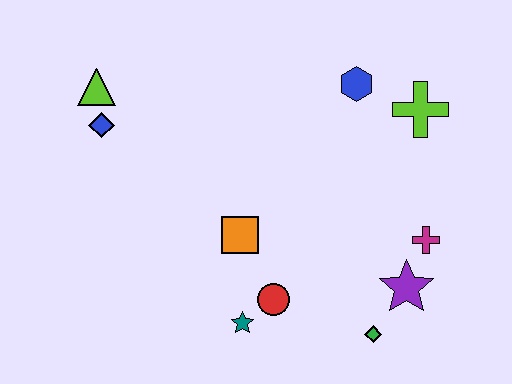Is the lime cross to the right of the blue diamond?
Yes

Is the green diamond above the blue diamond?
No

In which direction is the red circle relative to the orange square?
The red circle is below the orange square.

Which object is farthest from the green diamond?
The lime triangle is farthest from the green diamond.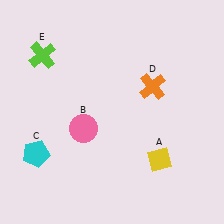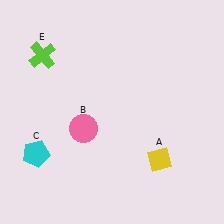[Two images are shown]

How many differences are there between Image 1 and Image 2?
There is 1 difference between the two images.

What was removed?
The orange cross (D) was removed in Image 2.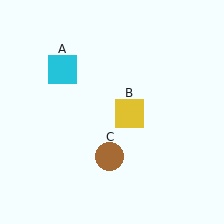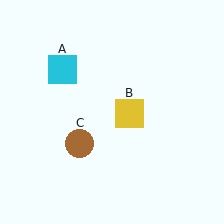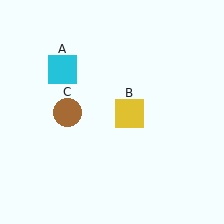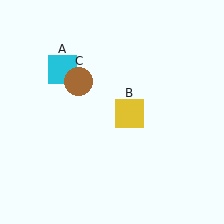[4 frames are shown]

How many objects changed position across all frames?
1 object changed position: brown circle (object C).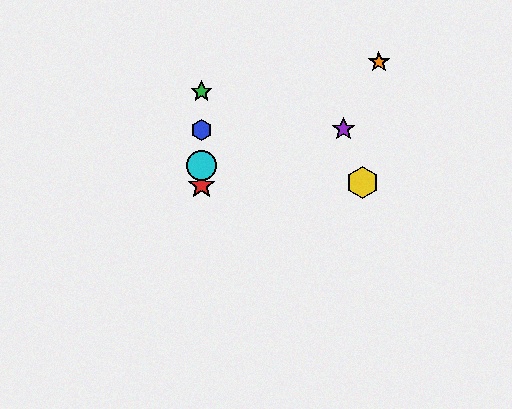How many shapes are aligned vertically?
4 shapes (the red star, the blue hexagon, the green star, the cyan circle) are aligned vertically.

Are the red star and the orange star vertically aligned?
No, the red star is at x≈201 and the orange star is at x≈379.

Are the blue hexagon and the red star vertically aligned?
Yes, both are at x≈201.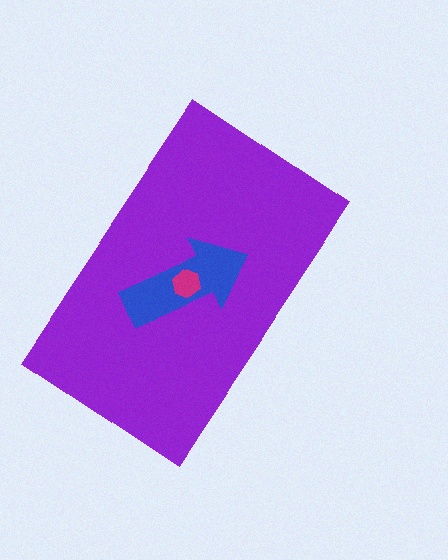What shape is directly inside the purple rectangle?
The blue arrow.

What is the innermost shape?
The magenta hexagon.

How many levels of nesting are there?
3.